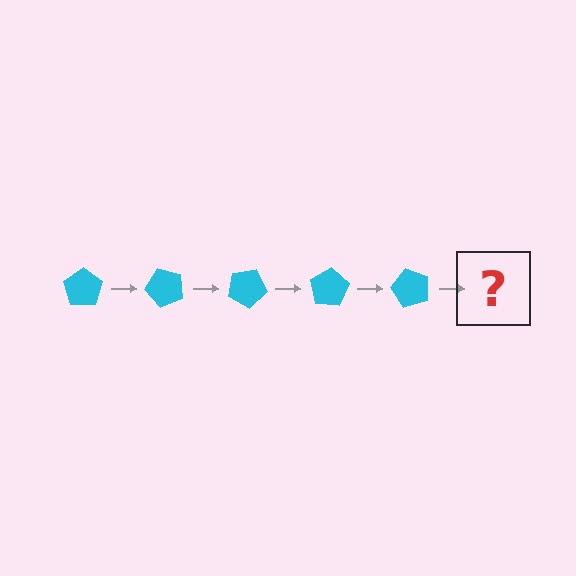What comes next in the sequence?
The next element should be a cyan pentagon rotated 250 degrees.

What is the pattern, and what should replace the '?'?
The pattern is that the pentagon rotates 50 degrees each step. The '?' should be a cyan pentagon rotated 250 degrees.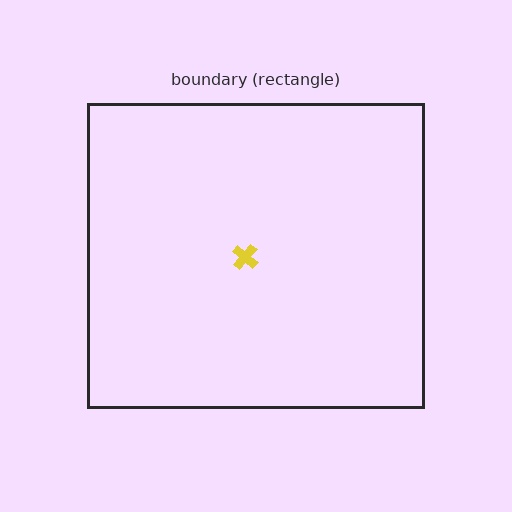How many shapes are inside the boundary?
1 inside, 0 outside.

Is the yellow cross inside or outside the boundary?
Inside.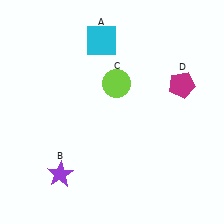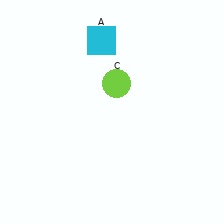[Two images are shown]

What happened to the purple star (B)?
The purple star (B) was removed in Image 2. It was in the bottom-left area of Image 1.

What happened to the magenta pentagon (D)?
The magenta pentagon (D) was removed in Image 2. It was in the top-right area of Image 1.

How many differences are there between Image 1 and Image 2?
There are 2 differences between the two images.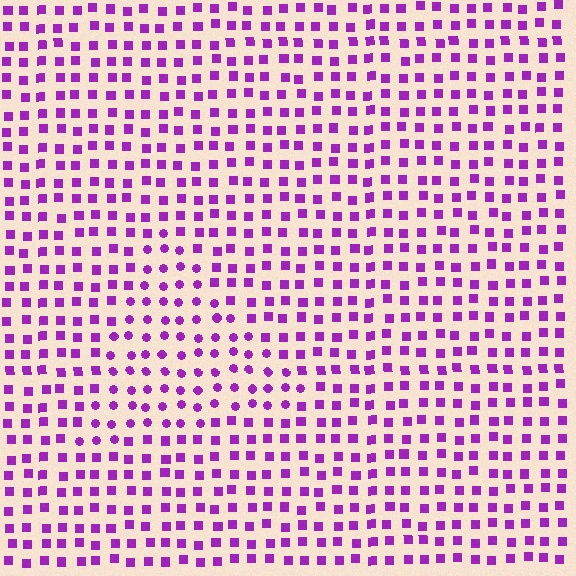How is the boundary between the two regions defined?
The boundary is defined by a change in element shape: circles inside vs. squares outside. All elements share the same color and spacing.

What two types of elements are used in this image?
The image uses circles inside the triangle region and squares outside it.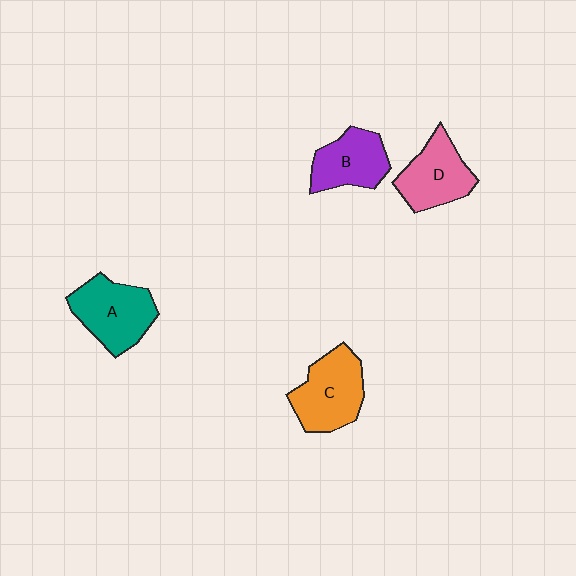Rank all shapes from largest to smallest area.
From largest to smallest: A (teal), C (orange), D (pink), B (purple).